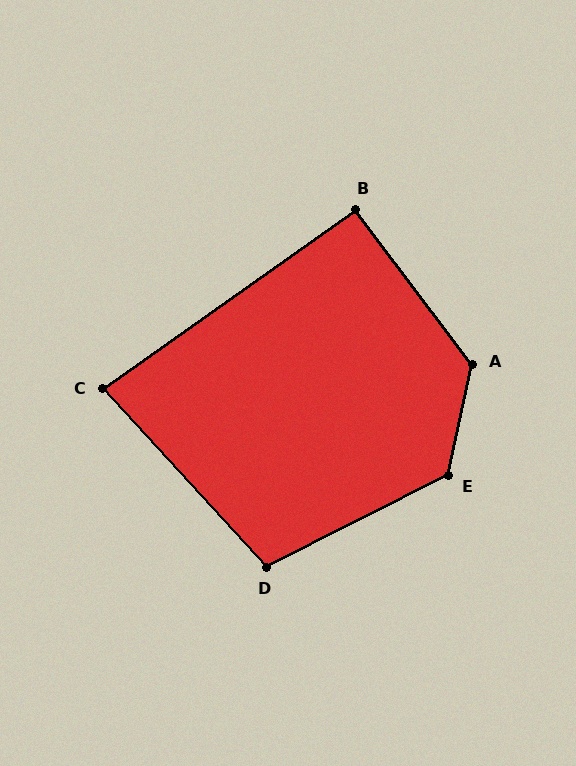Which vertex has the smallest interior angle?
C, at approximately 83 degrees.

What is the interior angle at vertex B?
Approximately 92 degrees (approximately right).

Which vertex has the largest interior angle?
A, at approximately 131 degrees.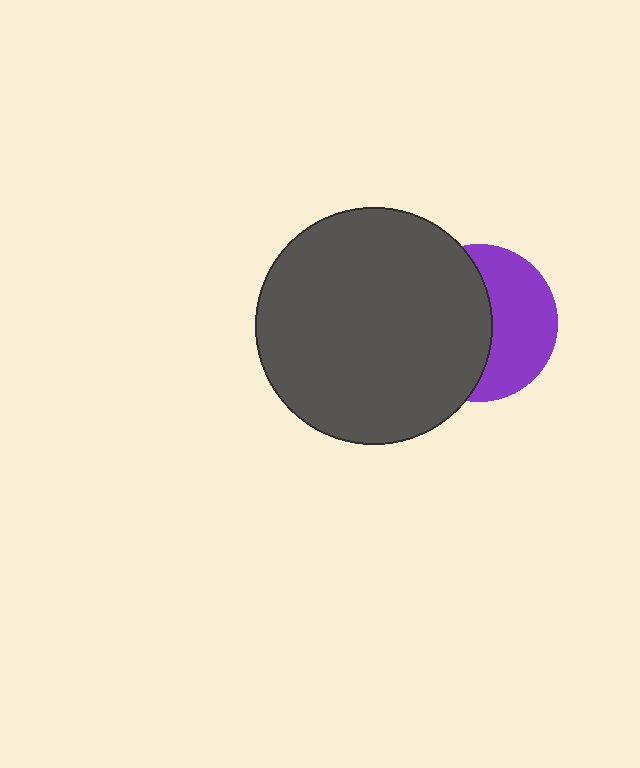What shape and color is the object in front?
The object in front is a dark gray circle.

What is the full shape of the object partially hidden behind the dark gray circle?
The partially hidden object is a purple circle.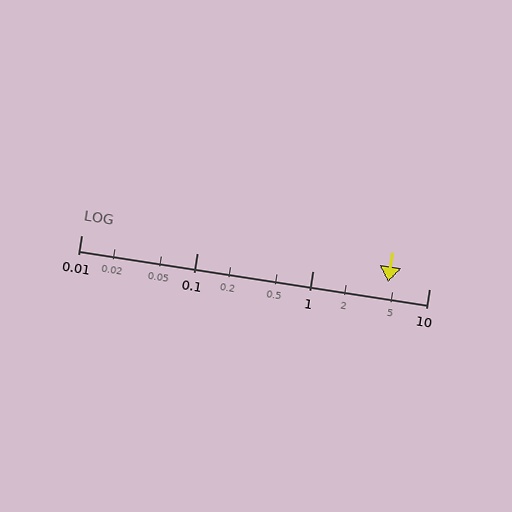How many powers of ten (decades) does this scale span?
The scale spans 3 decades, from 0.01 to 10.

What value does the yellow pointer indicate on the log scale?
The pointer indicates approximately 4.4.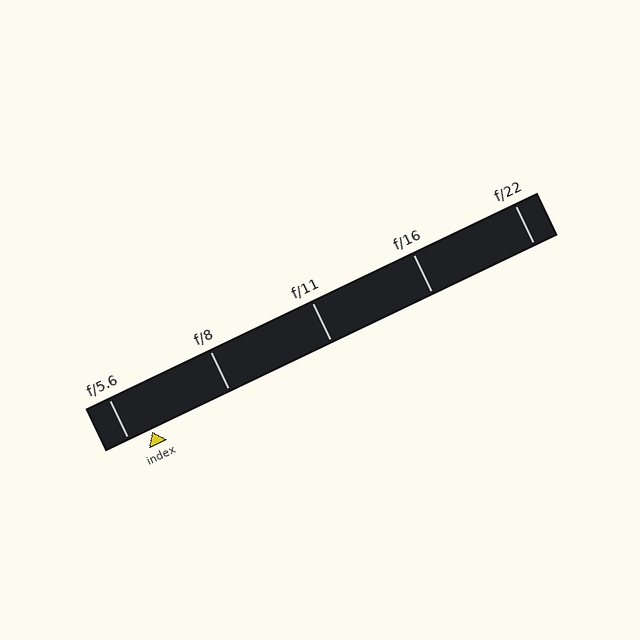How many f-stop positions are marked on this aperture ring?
There are 5 f-stop positions marked.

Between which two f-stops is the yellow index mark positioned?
The index mark is between f/5.6 and f/8.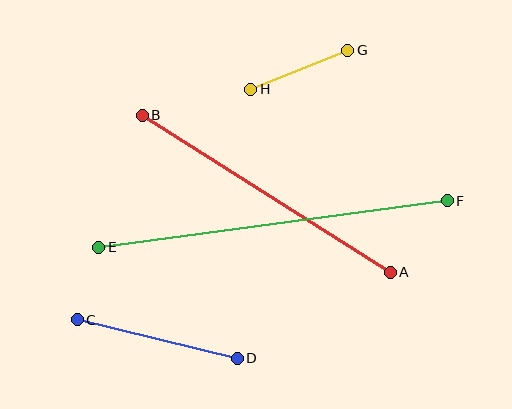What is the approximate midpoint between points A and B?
The midpoint is at approximately (266, 194) pixels.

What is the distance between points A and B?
The distance is approximately 294 pixels.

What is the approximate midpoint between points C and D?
The midpoint is at approximately (157, 339) pixels.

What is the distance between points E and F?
The distance is approximately 351 pixels.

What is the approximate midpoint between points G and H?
The midpoint is at approximately (299, 70) pixels.